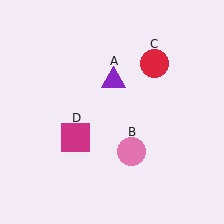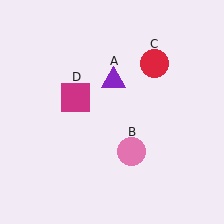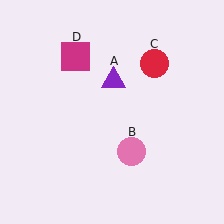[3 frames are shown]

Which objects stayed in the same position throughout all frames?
Purple triangle (object A) and pink circle (object B) and red circle (object C) remained stationary.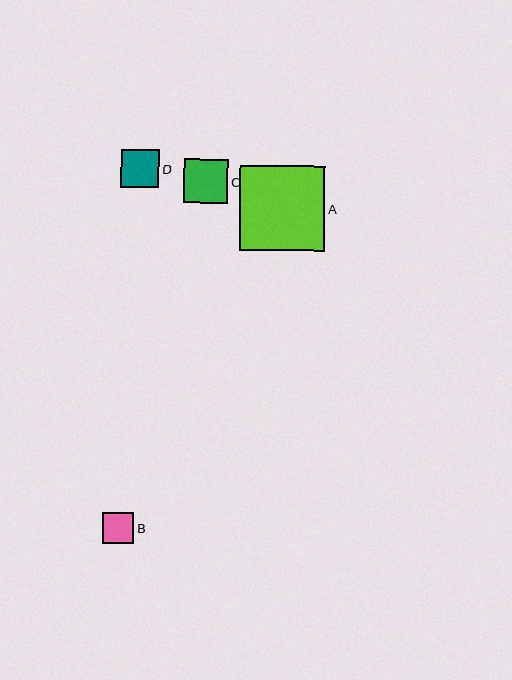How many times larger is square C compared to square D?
Square C is approximately 1.2 times the size of square D.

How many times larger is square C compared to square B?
Square C is approximately 1.4 times the size of square B.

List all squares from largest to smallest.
From largest to smallest: A, C, D, B.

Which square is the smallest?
Square B is the smallest with a size of approximately 31 pixels.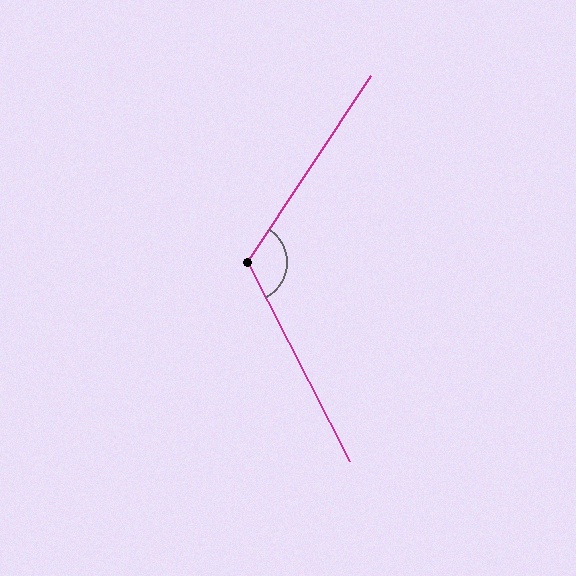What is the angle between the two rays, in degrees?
Approximately 120 degrees.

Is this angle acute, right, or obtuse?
It is obtuse.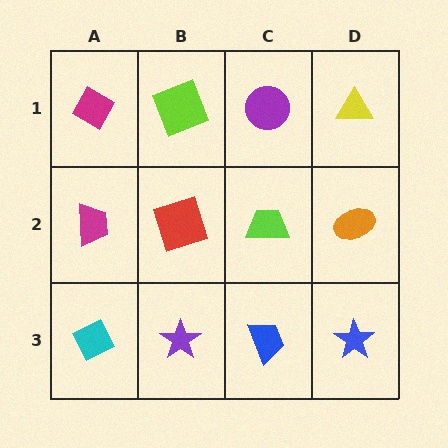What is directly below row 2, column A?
A cyan diamond.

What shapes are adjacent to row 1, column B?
A red square (row 2, column B), a magenta diamond (row 1, column A), a purple circle (row 1, column C).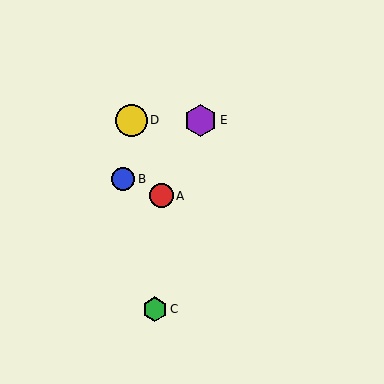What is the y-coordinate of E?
Object E is at y≈120.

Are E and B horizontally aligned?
No, E is at y≈120 and B is at y≈179.